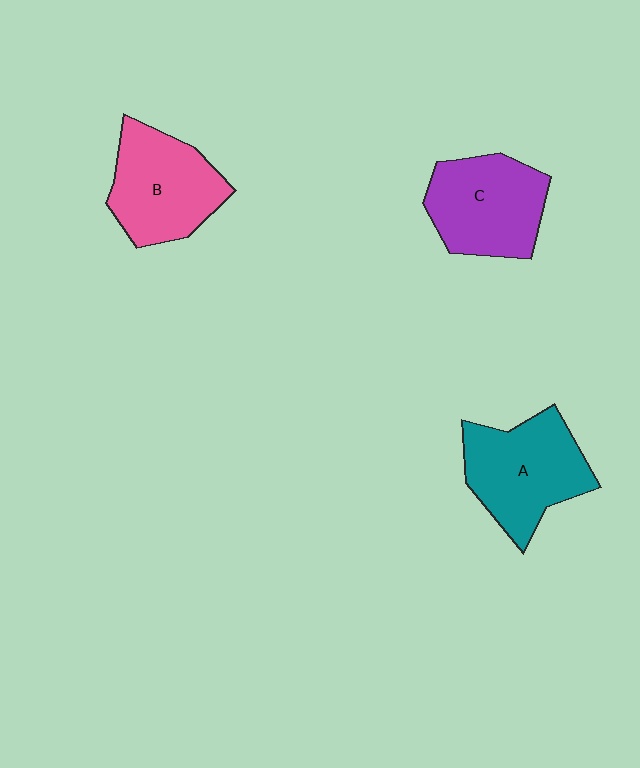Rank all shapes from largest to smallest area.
From largest to smallest: A (teal), B (pink), C (purple).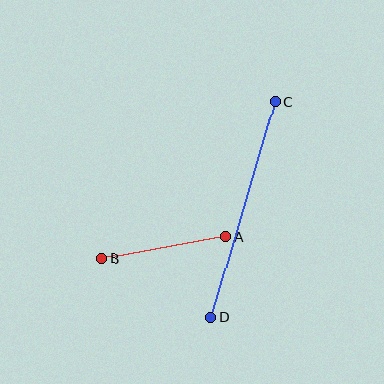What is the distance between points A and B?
The distance is approximately 126 pixels.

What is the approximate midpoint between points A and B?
The midpoint is at approximately (163, 248) pixels.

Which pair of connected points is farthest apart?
Points C and D are farthest apart.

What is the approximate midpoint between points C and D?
The midpoint is at approximately (243, 209) pixels.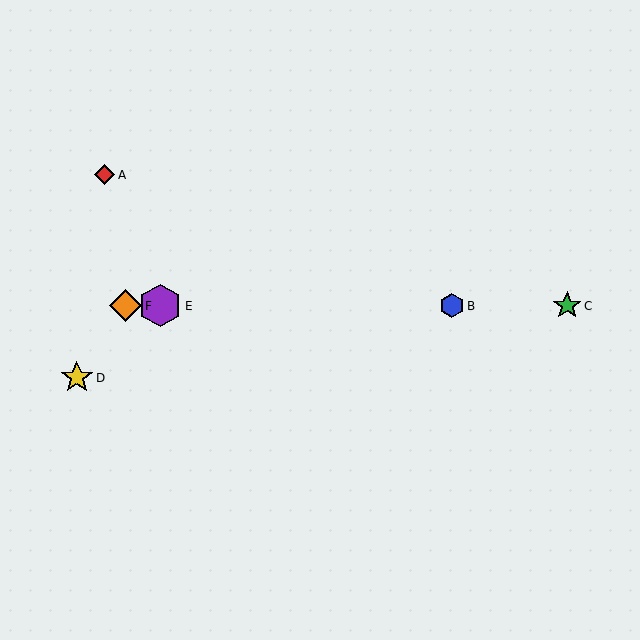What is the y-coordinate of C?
Object C is at y≈306.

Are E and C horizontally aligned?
Yes, both are at y≈306.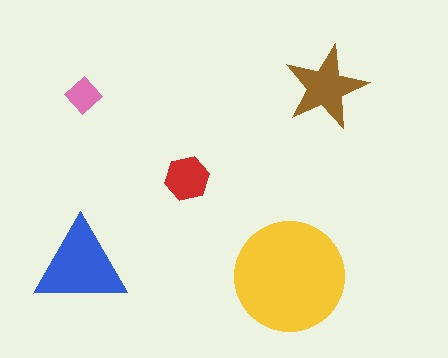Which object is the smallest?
The pink diamond.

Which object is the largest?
The yellow circle.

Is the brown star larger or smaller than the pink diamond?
Larger.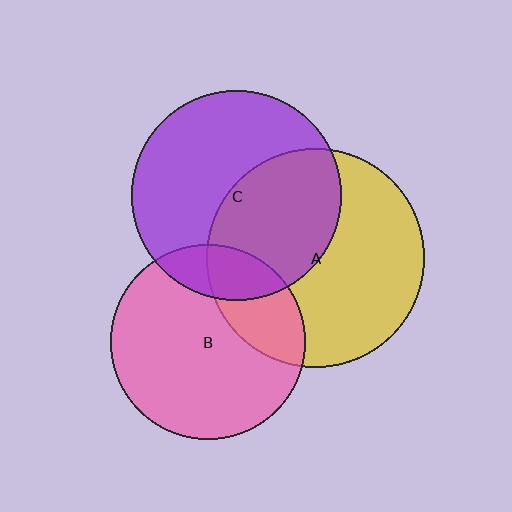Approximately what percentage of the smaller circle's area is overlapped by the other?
Approximately 25%.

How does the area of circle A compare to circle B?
Approximately 1.3 times.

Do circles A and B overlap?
Yes.